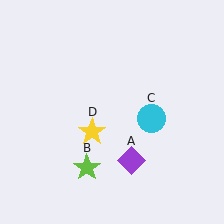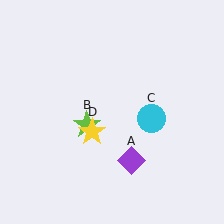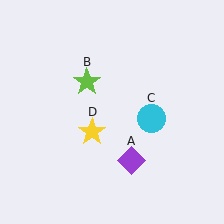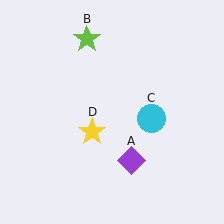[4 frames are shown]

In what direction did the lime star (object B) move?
The lime star (object B) moved up.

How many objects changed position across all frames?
1 object changed position: lime star (object B).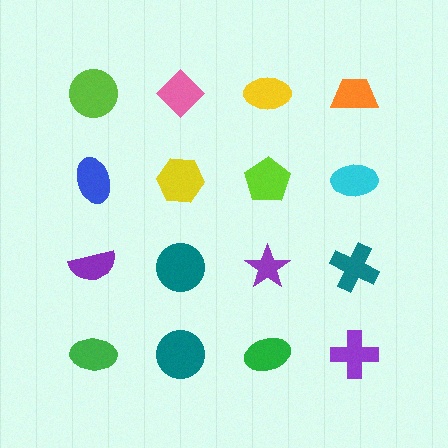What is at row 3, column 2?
A teal circle.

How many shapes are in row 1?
4 shapes.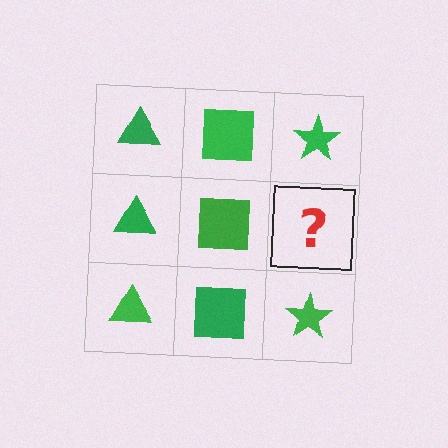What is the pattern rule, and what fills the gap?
The rule is that each column has a consistent shape. The gap should be filled with a green star.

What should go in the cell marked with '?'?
The missing cell should contain a green star.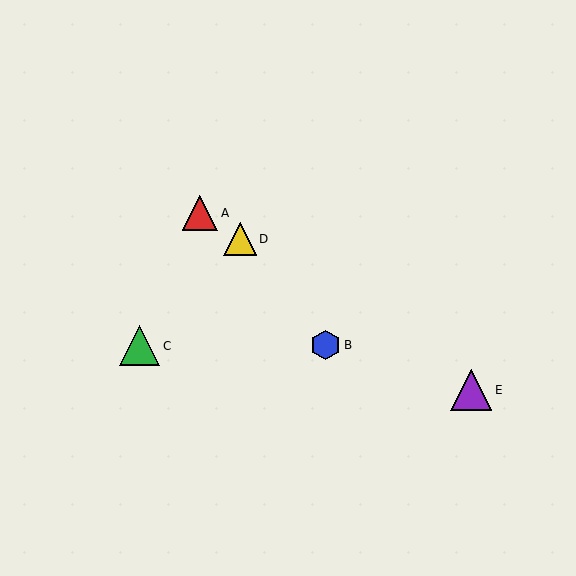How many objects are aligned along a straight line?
3 objects (A, D, E) are aligned along a straight line.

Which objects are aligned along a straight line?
Objects A, D, E are aligned along a straight line.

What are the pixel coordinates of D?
Object D is at (240, 239).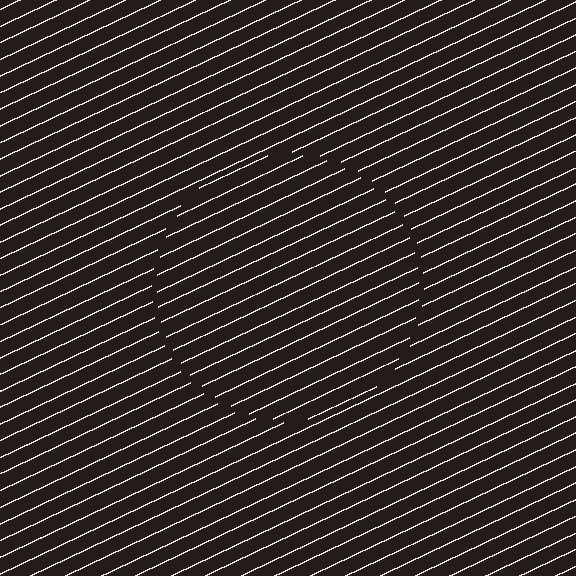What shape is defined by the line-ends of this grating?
An illusory circle. The interior of the shape contains the same grating, shifted by half a period — the contour is defined by the phase discontinuity where line-ends from the inner and outer gratings abut.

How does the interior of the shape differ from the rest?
The interior of the shape contains the same grating, shifted by half a period — the contour is defined by the phase discontinuity where line-ends from the inner and outer gratings abut.